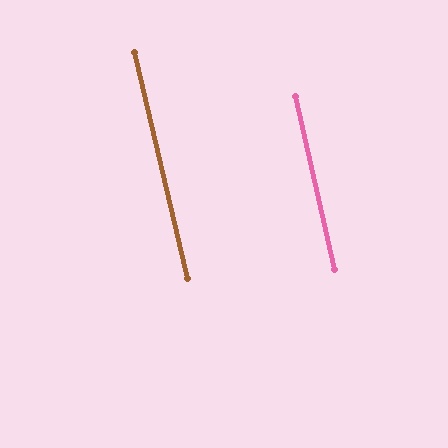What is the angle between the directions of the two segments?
Approximately 0 degrees.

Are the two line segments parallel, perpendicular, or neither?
Parallel — their directions differ by only 0.5°.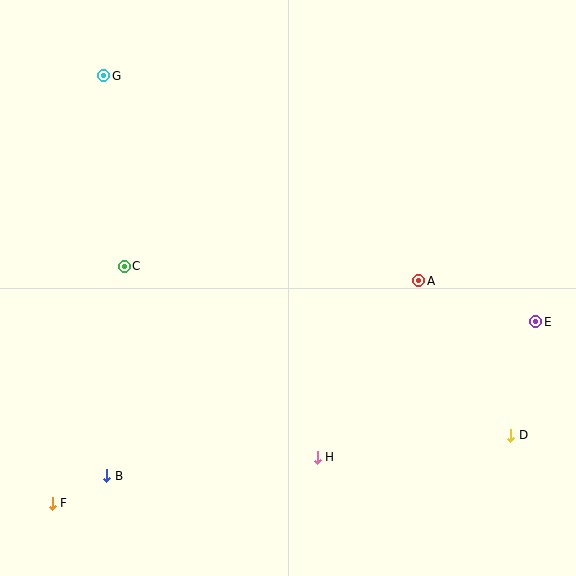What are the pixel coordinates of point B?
Point B is at (107, 476).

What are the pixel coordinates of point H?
Point H is at (317, 457).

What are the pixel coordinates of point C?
Point C is at (124, 266).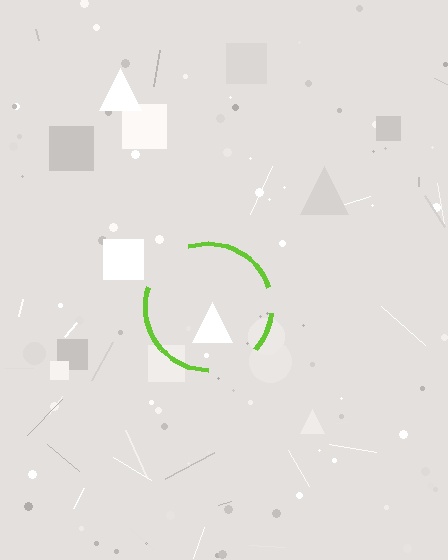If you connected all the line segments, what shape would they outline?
They would outline a circle.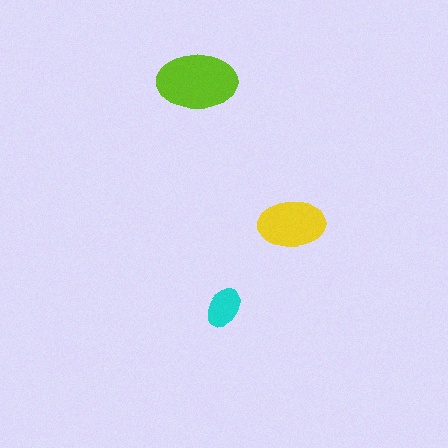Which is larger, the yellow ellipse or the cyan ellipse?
The yellow one.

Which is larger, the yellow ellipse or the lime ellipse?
The lime one.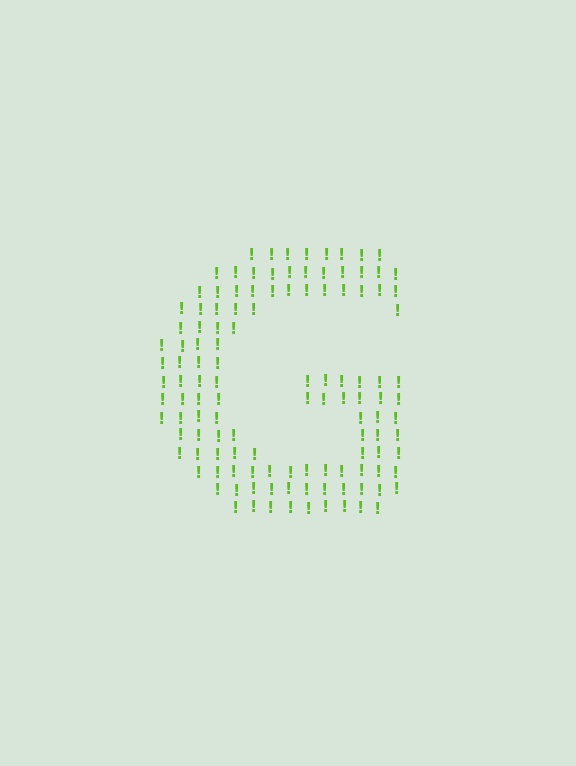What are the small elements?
The small elements are exclamation marks.